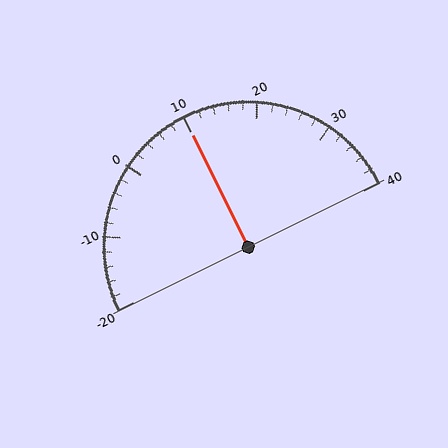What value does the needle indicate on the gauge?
The needle indicates approximately 10.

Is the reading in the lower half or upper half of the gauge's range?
The reading is in the upper half of the range (-20 to 40).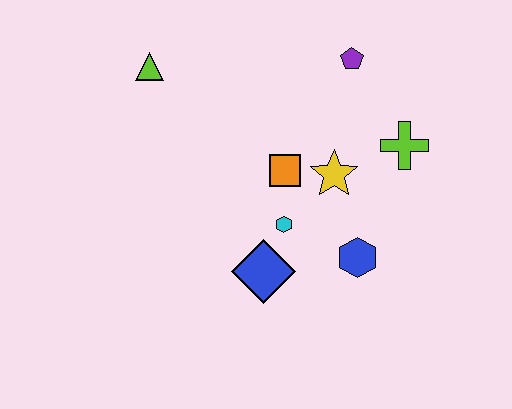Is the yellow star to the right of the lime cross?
No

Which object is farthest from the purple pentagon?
The blue diamond is farthest from the purple pentagon.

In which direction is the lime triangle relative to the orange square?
The lime triangle is to the left of the orange square.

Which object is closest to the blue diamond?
The cyan hexagon is closest to the blue diamond.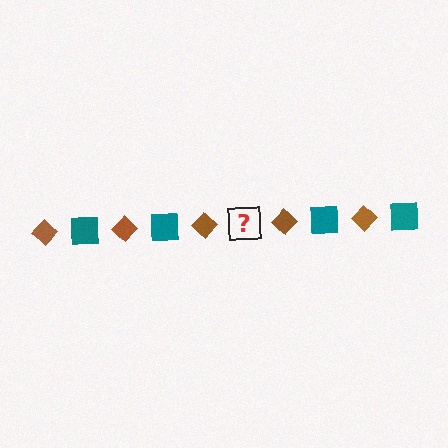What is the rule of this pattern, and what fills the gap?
The rule is that the pattern alternates between brown diamond and teal square. The gap should be filled with a teal square.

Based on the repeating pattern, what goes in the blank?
The blank should be a teal square.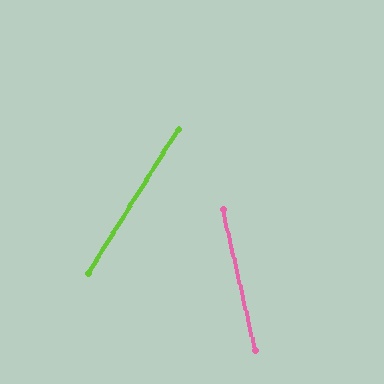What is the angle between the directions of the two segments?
Approximately 45 degrees.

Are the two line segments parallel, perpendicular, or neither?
Neither parallel nor perpendicular — they differ by about 45°.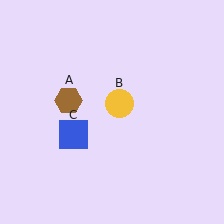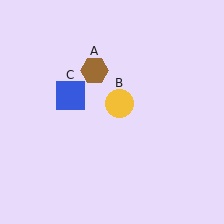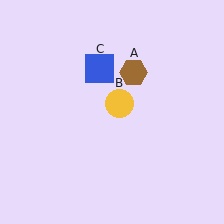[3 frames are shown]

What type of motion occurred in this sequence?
The brown hexagon (object A), blue square (object C) rotated clockwise around the center of the scene.